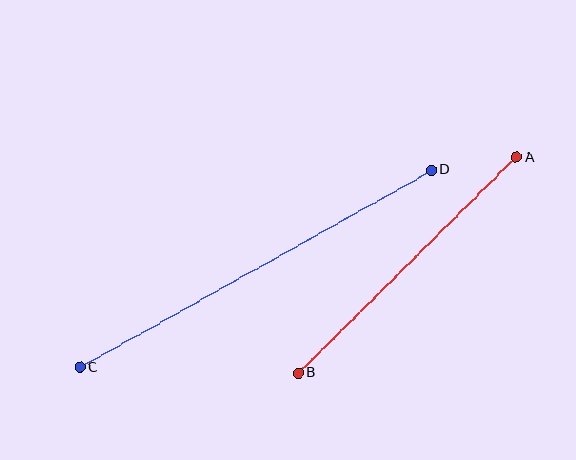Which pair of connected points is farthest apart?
Points C and D are farthest apart.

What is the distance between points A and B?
The distance is approximately 307 pixels.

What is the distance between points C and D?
The distance is approximately 403 pixels.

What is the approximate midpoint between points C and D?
The midpoint is at approximately (256, 269) pixels.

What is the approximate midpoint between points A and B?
The midpoint is at approximately (407, 265) pixels.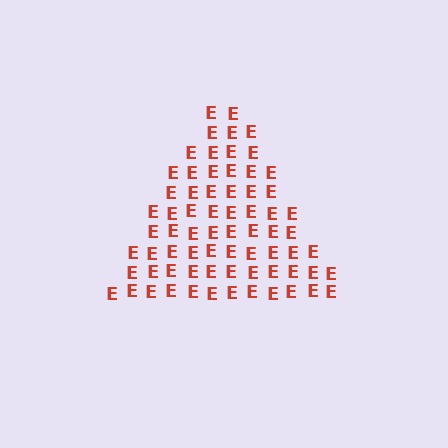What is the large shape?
The large shape is a triangle.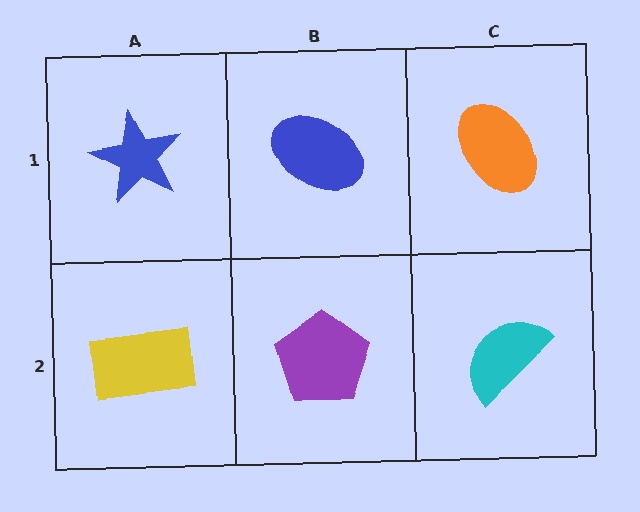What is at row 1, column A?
A blue star.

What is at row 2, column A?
A yellow rectangle.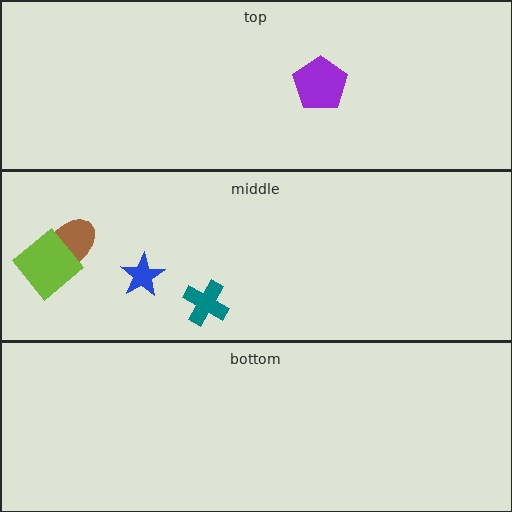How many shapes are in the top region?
1.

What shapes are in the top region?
The purple pentagon.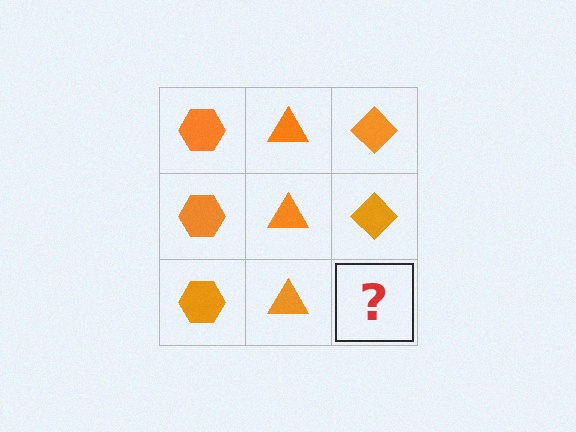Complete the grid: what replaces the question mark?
The question mark should be replaced with an orange diamond.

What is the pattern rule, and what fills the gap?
The rule is that each column has a consistent shape. The gap should be filled with an orange diamond.